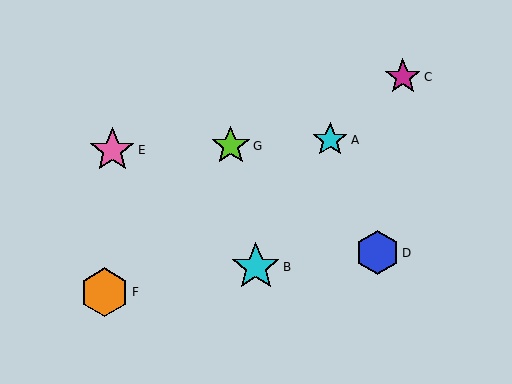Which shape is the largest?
The cyan star (labeled B) is the largest.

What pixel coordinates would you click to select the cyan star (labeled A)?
Click at (330, 140) to select the cyan star A.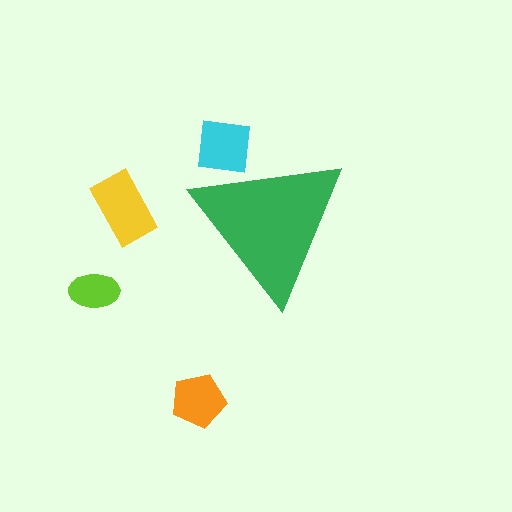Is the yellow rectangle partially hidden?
No, the yellow rectangle is fully visible.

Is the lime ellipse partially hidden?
No, the lime ellipse is fully visible.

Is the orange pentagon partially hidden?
No, the orange pentagon is fully visible.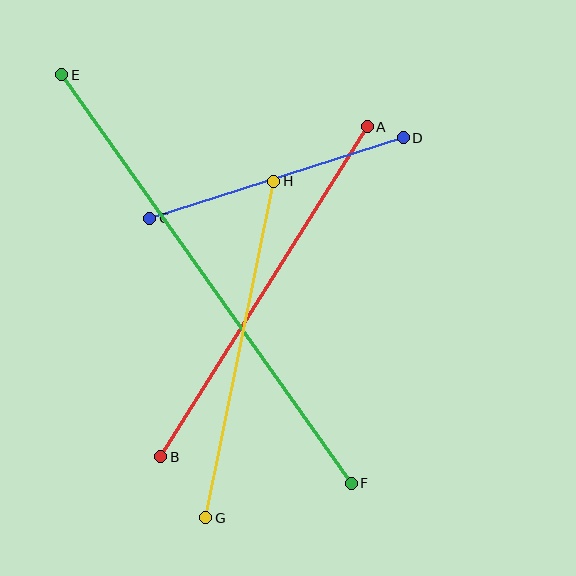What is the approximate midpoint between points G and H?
The midpoint is at approximately (240, 350) pixels.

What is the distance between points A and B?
The distance is approximately 389 pixels.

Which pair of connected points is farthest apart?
Points E and F are farthest apart.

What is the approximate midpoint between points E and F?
The midpoint is at approximately (207, 279) pixels.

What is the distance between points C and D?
The distance is approximately 266 pixels.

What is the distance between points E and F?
The distance is approximately 501 pixels.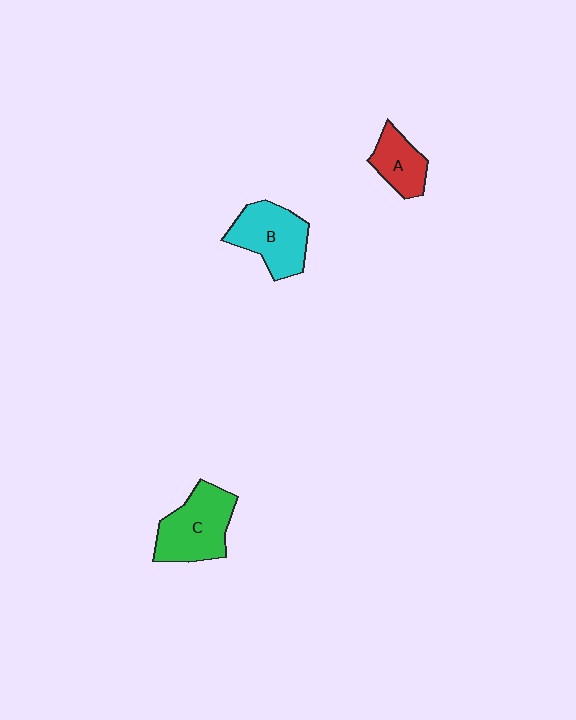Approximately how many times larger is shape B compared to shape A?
Approximately 1.5 times.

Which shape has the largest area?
Shape C (green).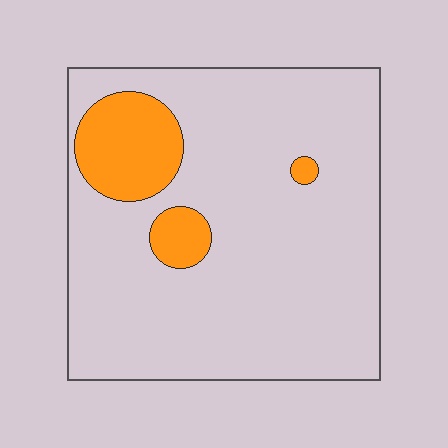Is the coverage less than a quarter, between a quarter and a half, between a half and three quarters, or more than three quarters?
Less than a quarter.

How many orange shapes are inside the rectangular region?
3.